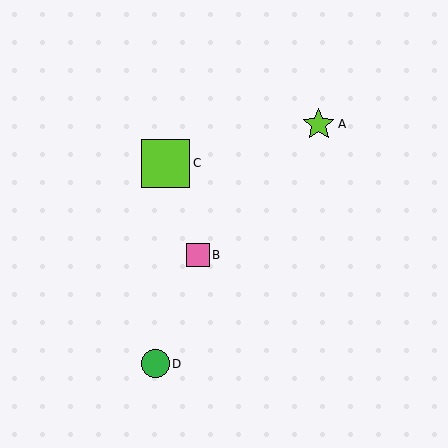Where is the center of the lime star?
The center of the lime star is at (319, 124).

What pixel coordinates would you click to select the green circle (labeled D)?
Click at (155, 364) to select the green circle D.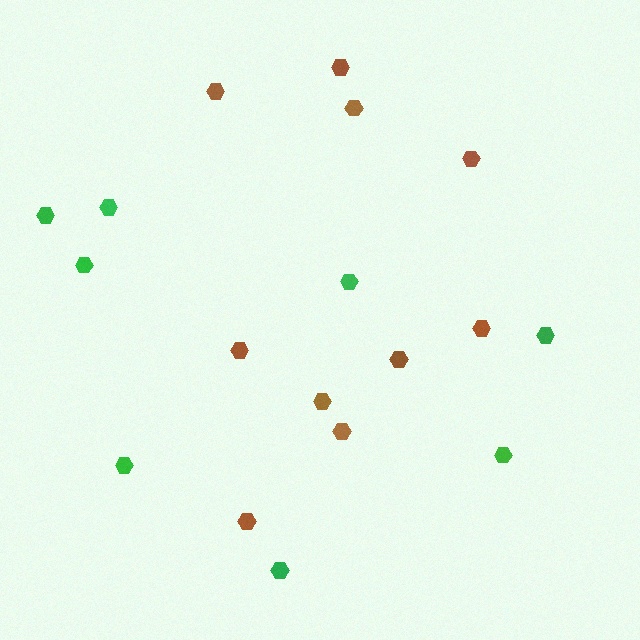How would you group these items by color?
There are 2 groups: one group of brown hexagons (10) and one group of green hexagons (8).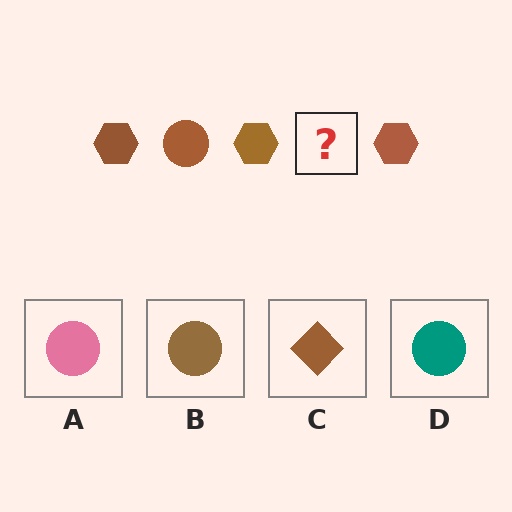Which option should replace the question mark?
Option B.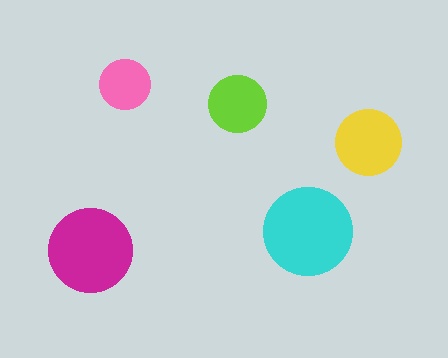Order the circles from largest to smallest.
the cyan one, the magenta one, the yellow one, the lime one, the pink one.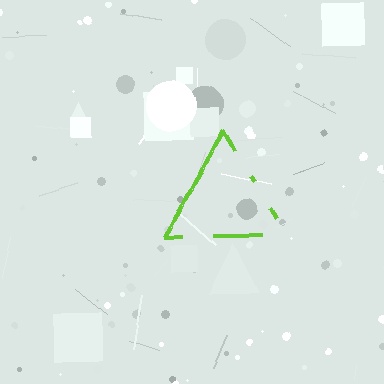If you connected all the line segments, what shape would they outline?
They would outline a triangle.